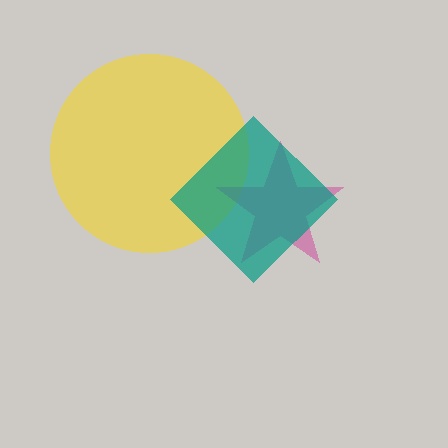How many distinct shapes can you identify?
There are 3 distinct shapes: a yellow circle, a magenta star, a teal diamond.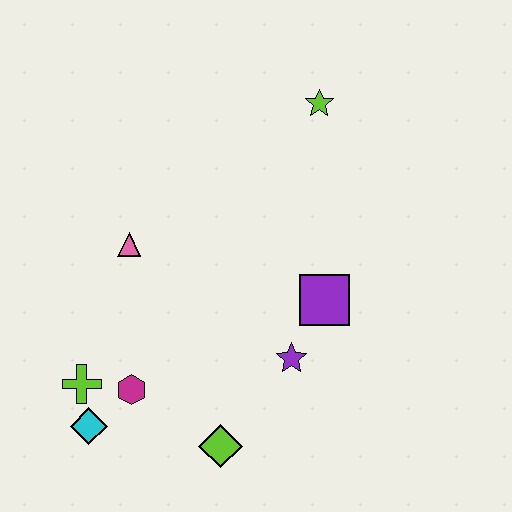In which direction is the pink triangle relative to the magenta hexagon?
The pink triangle is above the magenta hexagon.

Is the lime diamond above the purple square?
No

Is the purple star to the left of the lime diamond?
No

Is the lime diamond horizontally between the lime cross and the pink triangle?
No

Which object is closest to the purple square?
The purple star is closest to the purple square.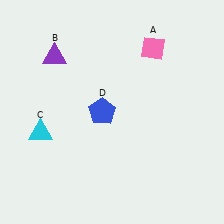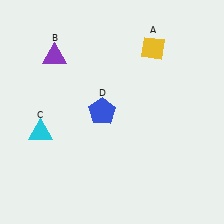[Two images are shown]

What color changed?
The diamond (A) changed from pink in Image 1 to yellow in Image 2.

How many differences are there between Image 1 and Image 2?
There is 1 difference between the two images.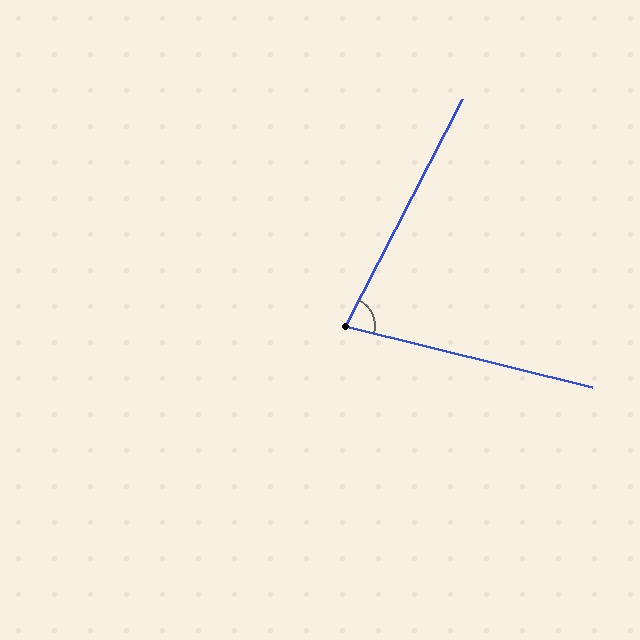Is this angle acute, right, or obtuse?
It is acute.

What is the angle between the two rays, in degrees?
Approximately 76 degrees.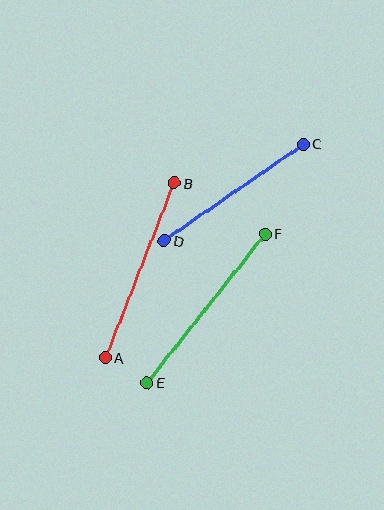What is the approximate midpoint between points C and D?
The midpoint is at approximately (234, 193) pixels.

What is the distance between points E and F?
The distance is approximately 190 pixels.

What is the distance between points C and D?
The distance is approximately 169 pixels.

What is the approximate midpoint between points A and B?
The midpoint is at approximately (140, 270) pixels.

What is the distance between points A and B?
The distance is approximately 188 pixels.